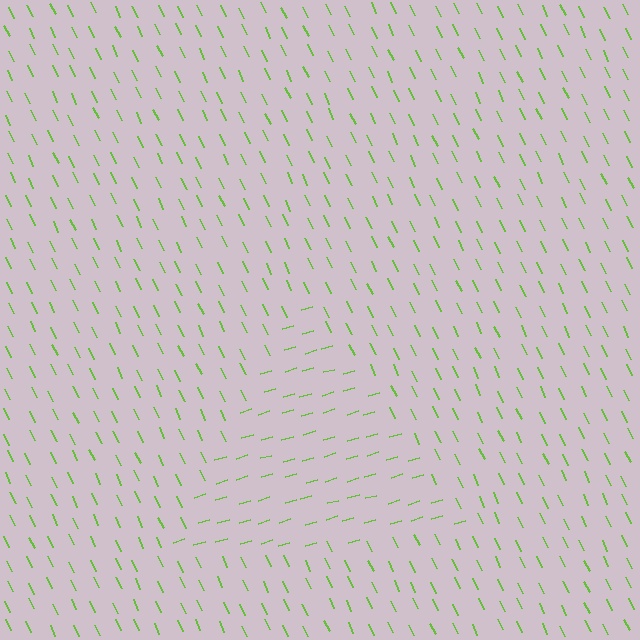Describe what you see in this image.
The image is filled with small lime line segments. A triangle region in the image has lines oriented differently from the surrounding lines, creating a visible texture boundary.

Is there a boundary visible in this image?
Yes, there is a texture boundary formed by a change in line orientation.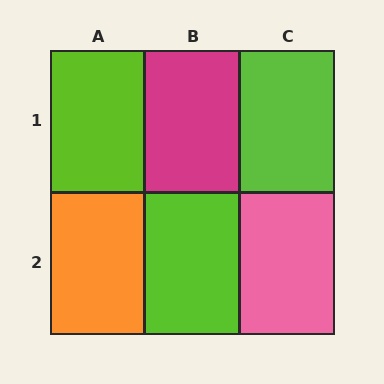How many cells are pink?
1 cell is pink.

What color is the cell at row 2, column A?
Orange.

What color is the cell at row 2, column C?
Pink.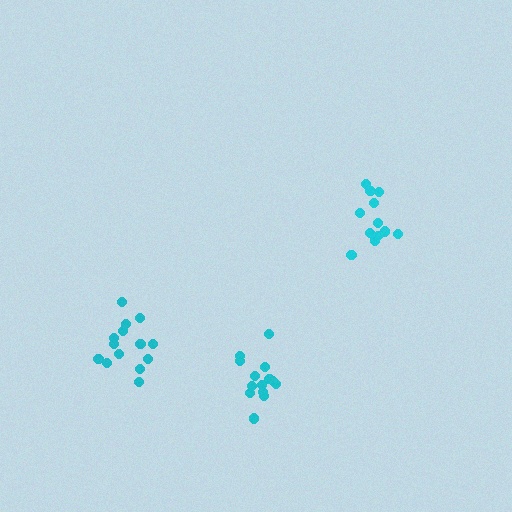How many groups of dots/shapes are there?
There are 3 groups.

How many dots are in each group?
Group 1: 14 dots, Group 2: 12 dots, Group 3: 14 dots (40 total).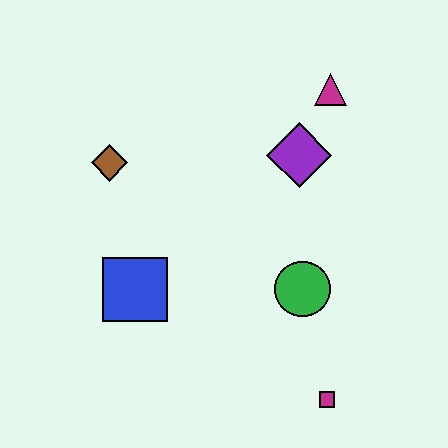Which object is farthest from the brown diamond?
The magenta square is farthest from the brown diamond.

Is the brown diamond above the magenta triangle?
No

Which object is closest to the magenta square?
The green circle is closest to the magenta square.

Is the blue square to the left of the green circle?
Yes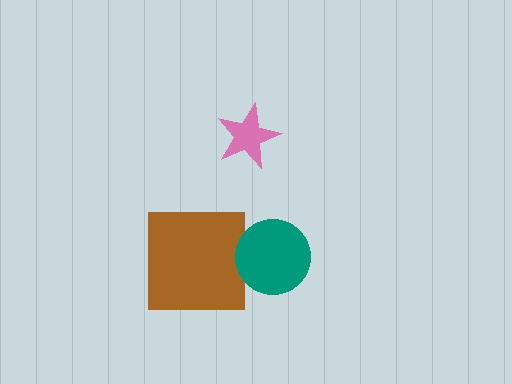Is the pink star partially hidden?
No, no other shape covers it.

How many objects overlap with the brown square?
1 object overlaps with the brown square.